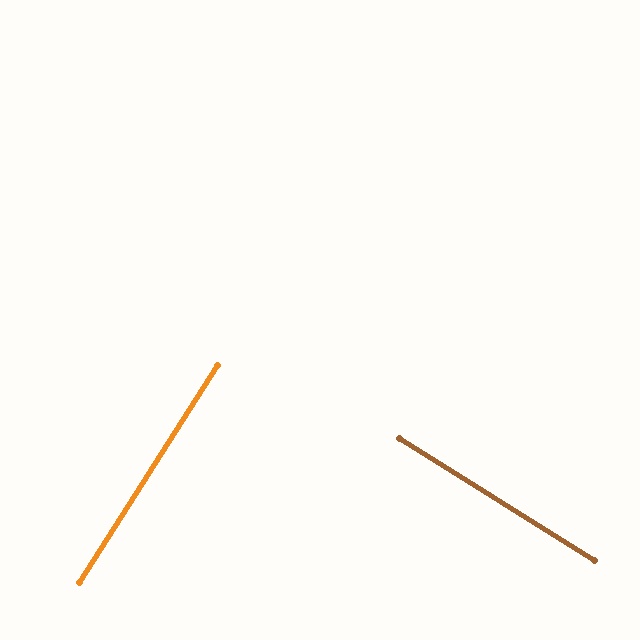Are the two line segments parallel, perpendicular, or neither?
Perpendicular — they meet at approximately 89°.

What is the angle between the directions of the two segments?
Approximately 89 degrees.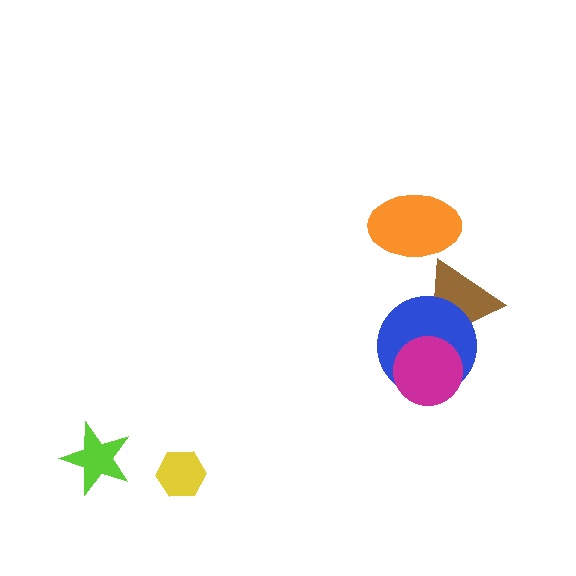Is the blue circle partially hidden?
Yes, it is partially covered by another shape.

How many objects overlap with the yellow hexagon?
0 objects overlap with the yellow hexagon.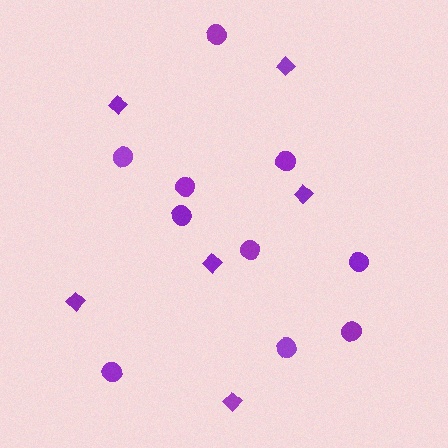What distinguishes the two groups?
There are 2 groups: one group of circles (10) and one group of diamonds (6).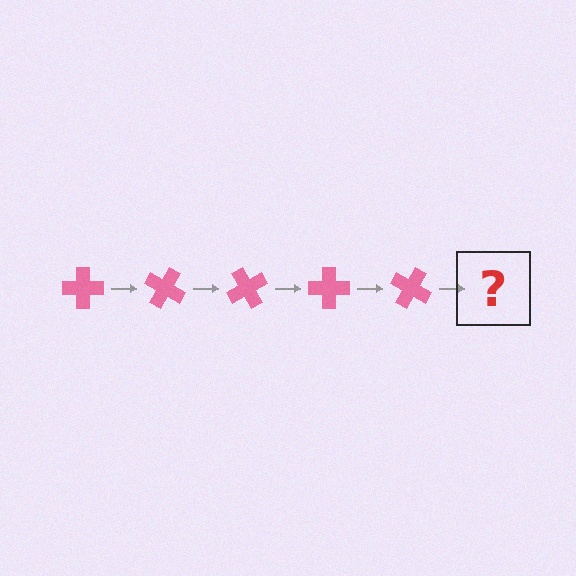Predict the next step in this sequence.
The next step is a pink cross rotated 150 degrees.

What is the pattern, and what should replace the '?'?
The pattern is that the cross rotates 30 degrees each step. The '?' should be a pink cross rotated 150 degrees.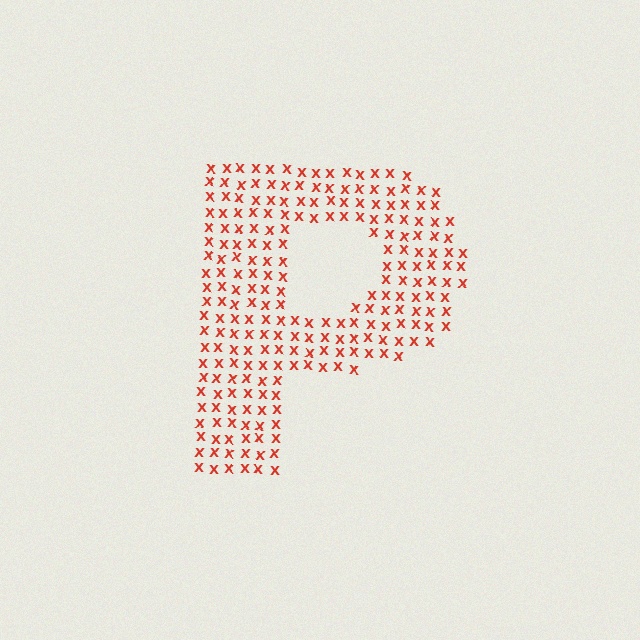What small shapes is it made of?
It is made of small letter X's.